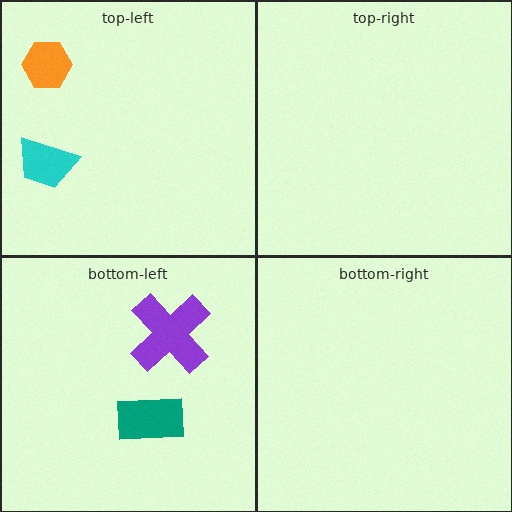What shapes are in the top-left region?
The orange hexagon, the cyan trapezoid.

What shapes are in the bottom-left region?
The teal rectangle, the purple cross.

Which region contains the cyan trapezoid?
The top-left region.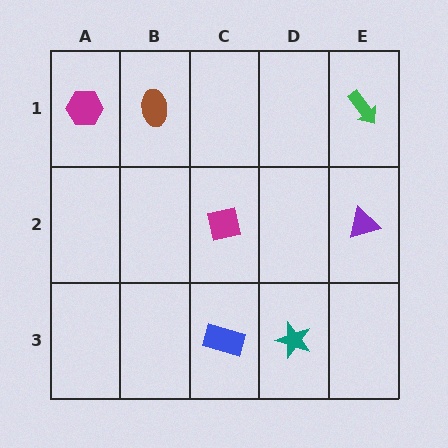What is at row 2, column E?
A purple triangle.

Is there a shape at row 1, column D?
No, that cell is empty.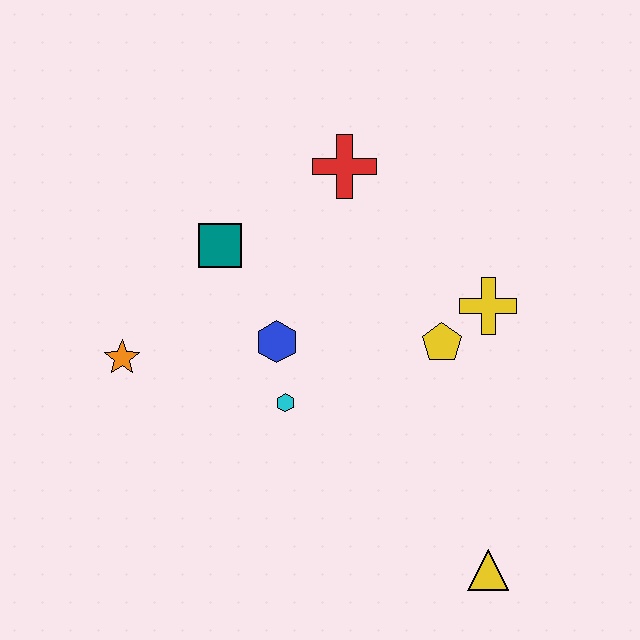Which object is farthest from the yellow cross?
The orange star is farthest from the yellow cross.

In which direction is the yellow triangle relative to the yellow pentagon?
The yellow triangle is below the yellow pentagon.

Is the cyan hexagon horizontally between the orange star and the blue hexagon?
No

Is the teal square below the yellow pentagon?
No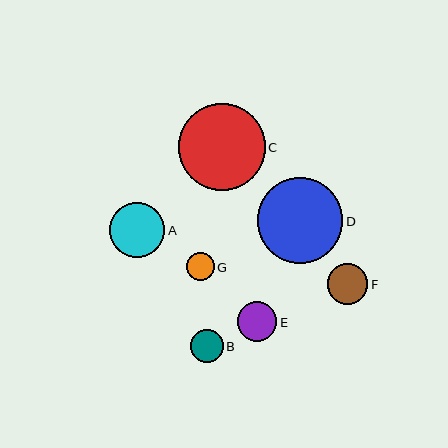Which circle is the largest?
Circle C is the largest with a size of approximately 87 pixels.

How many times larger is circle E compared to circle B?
Circle E is approximately 1.2 times the size of circle B.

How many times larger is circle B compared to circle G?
Circle B is approximately 1.2 times the size of circle G.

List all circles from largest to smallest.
From largest to smallest: C, D, A, F, E, B, G.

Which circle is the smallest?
Circle G is the smallest with a size of approximately 28 pixels.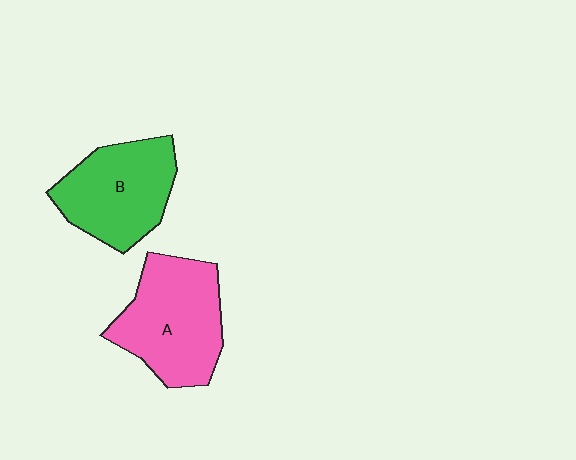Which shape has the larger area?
Shape A (pink).